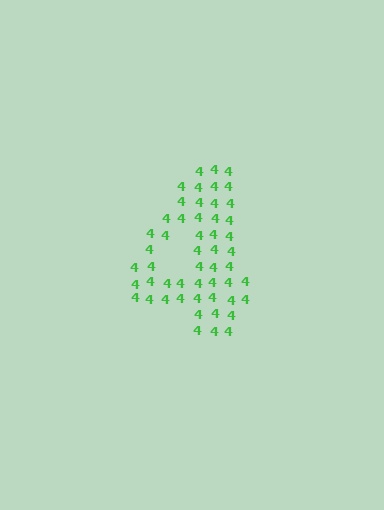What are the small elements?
The small elements are digit 4's.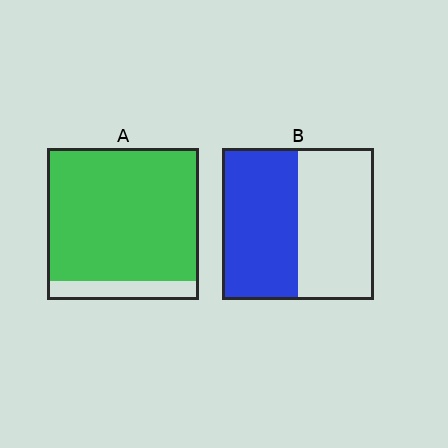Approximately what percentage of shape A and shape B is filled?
A is approximately 90% and B is approximately 50%.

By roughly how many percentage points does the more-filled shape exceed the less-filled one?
By roughly 40 percentage points (A over B).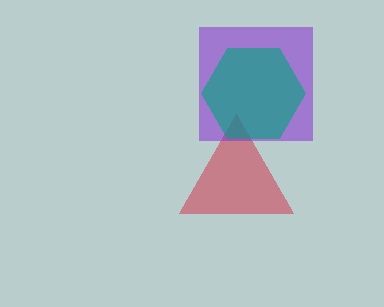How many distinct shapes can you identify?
There are 3 distinct shapes: a red triangle, a purple square, a teal hexagon.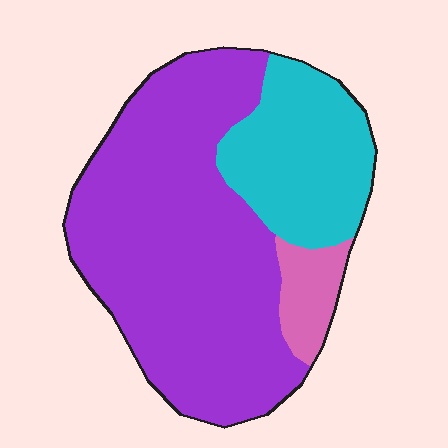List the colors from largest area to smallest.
From largest to smallest: purple, cyan, pink.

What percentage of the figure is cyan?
Cyan takes up between a sixth and a third of the figure.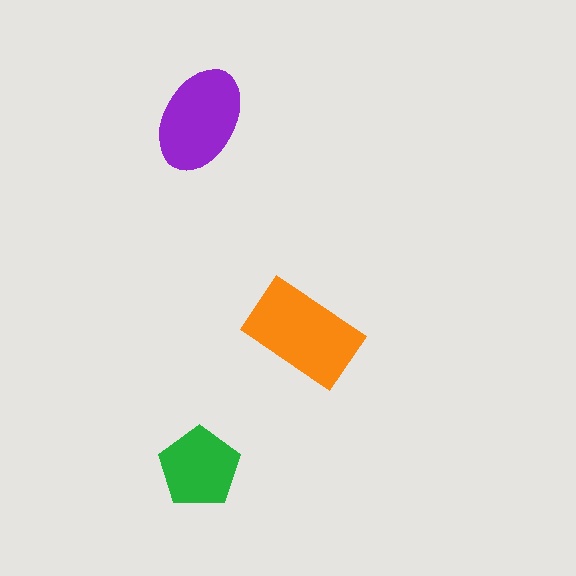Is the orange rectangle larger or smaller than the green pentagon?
Larger.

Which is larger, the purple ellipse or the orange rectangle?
The orange rectangle.